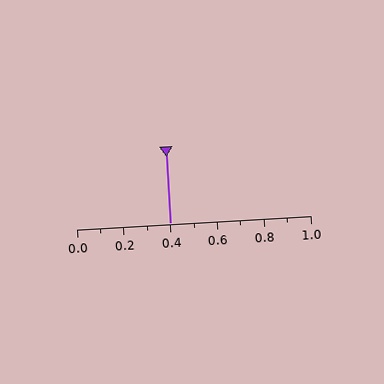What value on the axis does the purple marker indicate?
The marker indicates approximately 0.4.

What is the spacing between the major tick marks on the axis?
The major ticks are spaced 0.2 apart.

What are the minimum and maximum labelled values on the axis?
The axis runs from 0.0 to 1.0.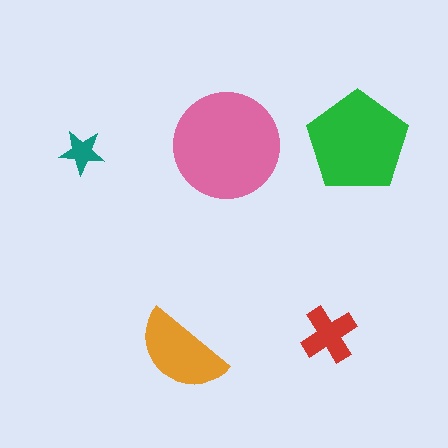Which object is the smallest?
The teal star.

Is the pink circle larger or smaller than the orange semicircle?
Larger.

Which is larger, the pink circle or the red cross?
The pink circle.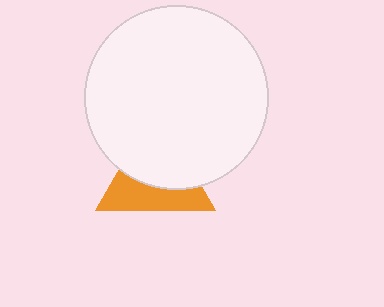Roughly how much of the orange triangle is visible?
A small part of it is visible (roughly 45%).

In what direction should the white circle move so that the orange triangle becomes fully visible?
The white circle should move up. That is the shortest direction to clear the overlap and leave the orange triangle fully visible.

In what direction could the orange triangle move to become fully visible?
The orange triangle could move down. That would shift it out from behind the white circle entirely.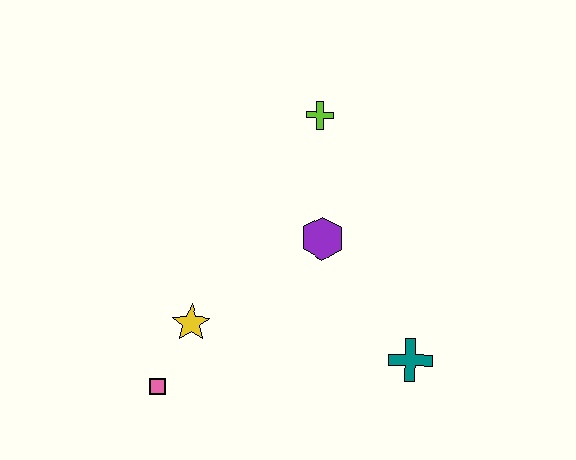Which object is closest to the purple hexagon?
The lime cross is closest to the purple hexagon.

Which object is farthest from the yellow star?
The lime cross is farthest from the yellow star.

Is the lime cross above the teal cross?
Yes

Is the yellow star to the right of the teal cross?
No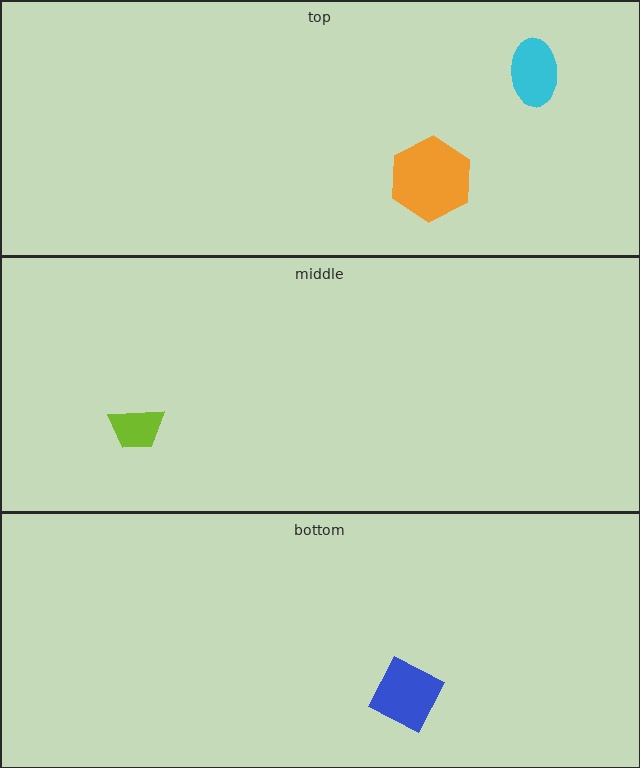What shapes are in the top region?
The cyan ellipse, the orange hexagon.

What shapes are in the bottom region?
The blue diamond.